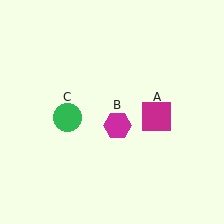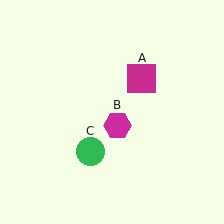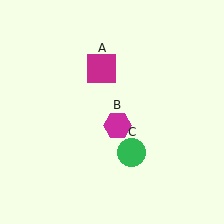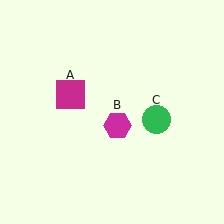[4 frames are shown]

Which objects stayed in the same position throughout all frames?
Magenta hexagon (object B) remained stationary.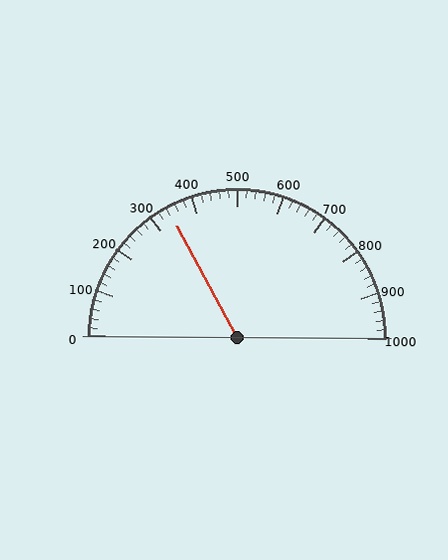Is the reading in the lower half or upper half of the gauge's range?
The reading is in the lower half of the range (0 to 1000).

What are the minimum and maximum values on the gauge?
The gauge ranges from 0 to 1000.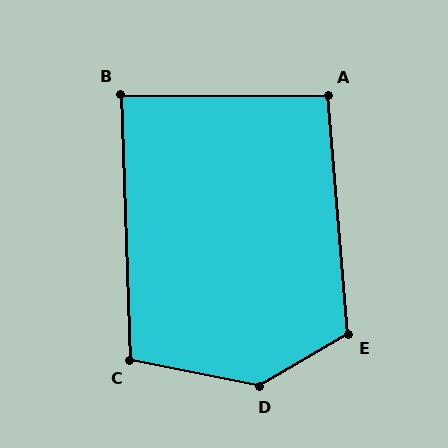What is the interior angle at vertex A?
Approximately 95 degrees (approximately right).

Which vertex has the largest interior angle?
D, at approximately 139 degrees.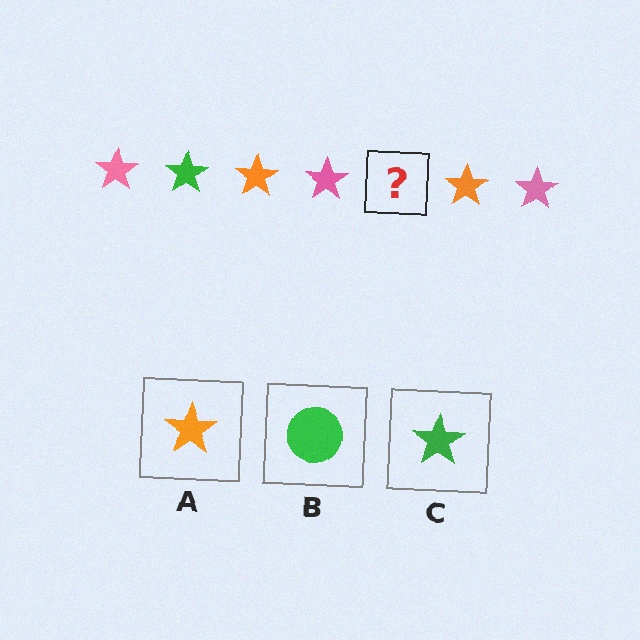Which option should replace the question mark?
Option C.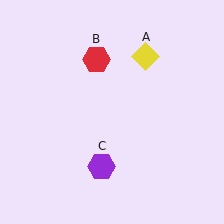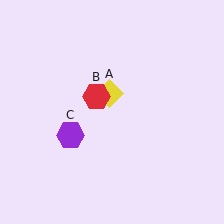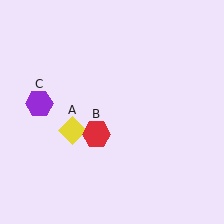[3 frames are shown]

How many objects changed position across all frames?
3 objects changed position: yellow diamond (object A), red hexagon (object B), purple hexagon (object C).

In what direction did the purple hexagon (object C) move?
The purple hexagon (object C) moved up and to the left.